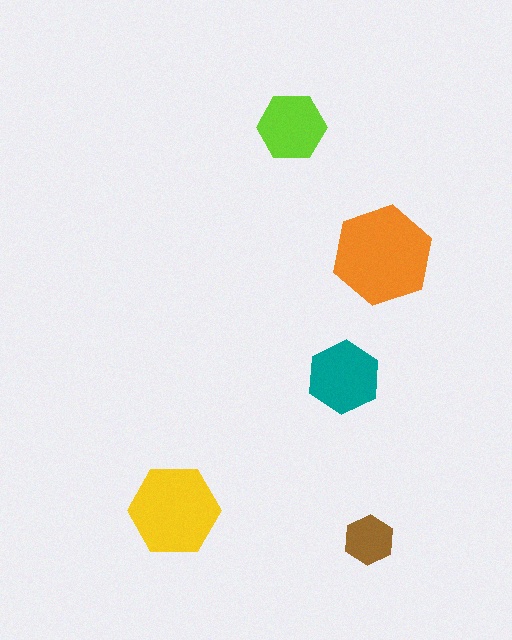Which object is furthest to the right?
The orange hexagon is rightmost.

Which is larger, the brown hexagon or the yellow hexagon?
The yellow one.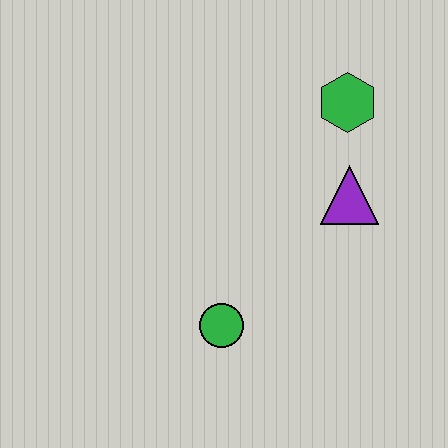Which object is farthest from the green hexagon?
The green circle is farthest from the green hexagon.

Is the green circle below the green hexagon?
Yes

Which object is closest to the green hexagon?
The purple triangle is closest to the green hexagon.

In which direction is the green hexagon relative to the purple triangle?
The green hexagon is above the purple triangle.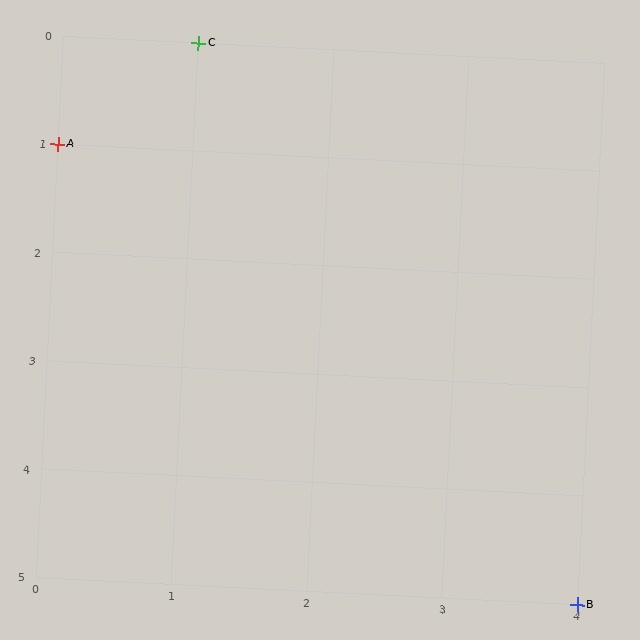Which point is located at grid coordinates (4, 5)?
Point B is at (4, 5).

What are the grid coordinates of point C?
Point C is at grid coordinates (1, 0).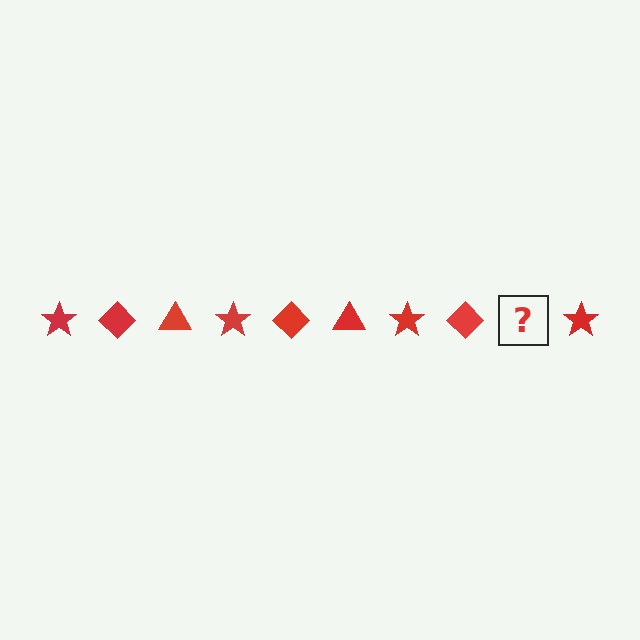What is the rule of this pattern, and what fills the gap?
The rule is that the pattern cycles through star, diamond, triangle shapes in red. The gap should be filled with a red triangle.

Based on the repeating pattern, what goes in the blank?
The blank should be a red triangle.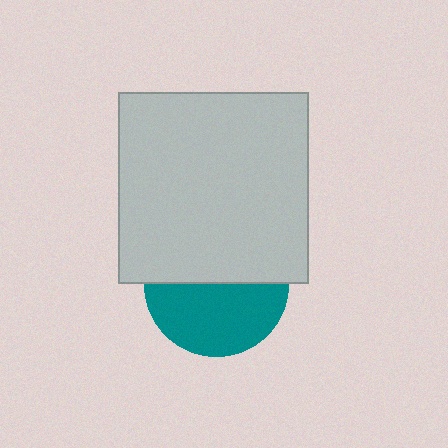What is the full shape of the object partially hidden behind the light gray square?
The partially hidden object is a teal circle.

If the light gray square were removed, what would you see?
You would see the complete teal circle.